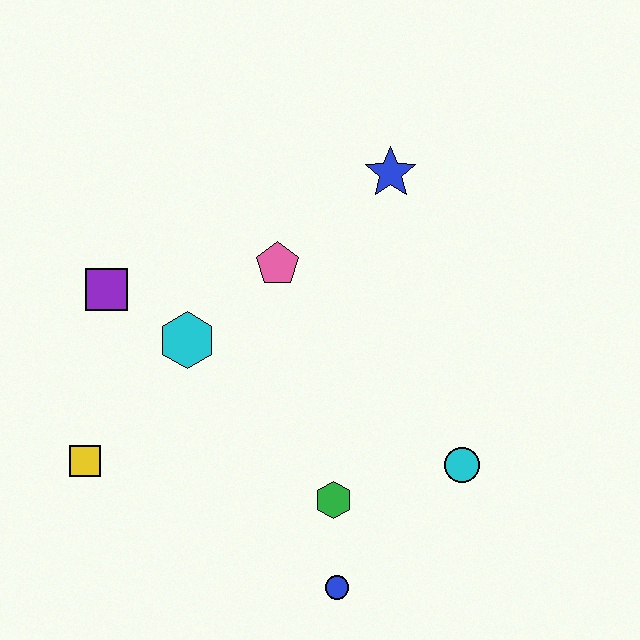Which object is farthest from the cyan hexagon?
The cyan circle is farthest from the cyan hexagon.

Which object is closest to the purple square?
The cyan hexagon is closest to the purple square.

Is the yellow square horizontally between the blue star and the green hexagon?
No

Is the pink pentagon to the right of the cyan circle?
No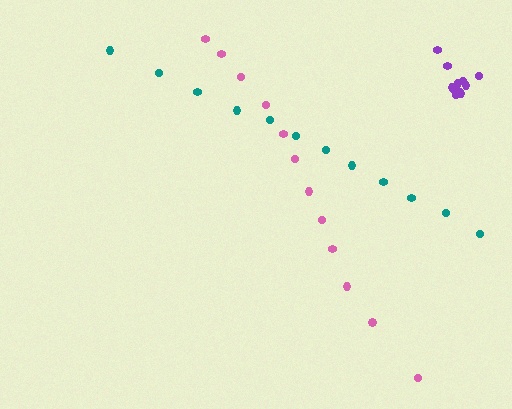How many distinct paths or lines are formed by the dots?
There are 3 distinct paths.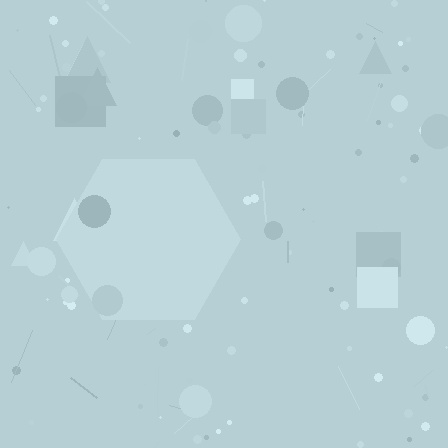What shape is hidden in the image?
A hexagon is hidden in the image.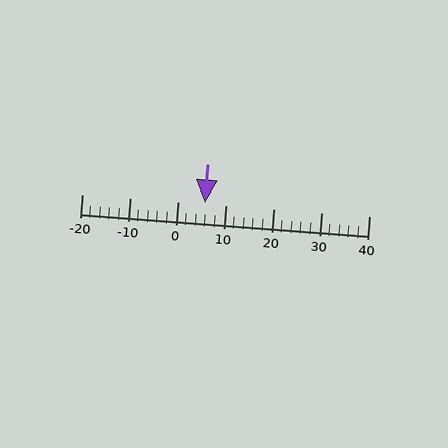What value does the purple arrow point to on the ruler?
The purple arrow points to approximately 6.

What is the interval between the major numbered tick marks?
The major tick marks are spaced 10 units apart.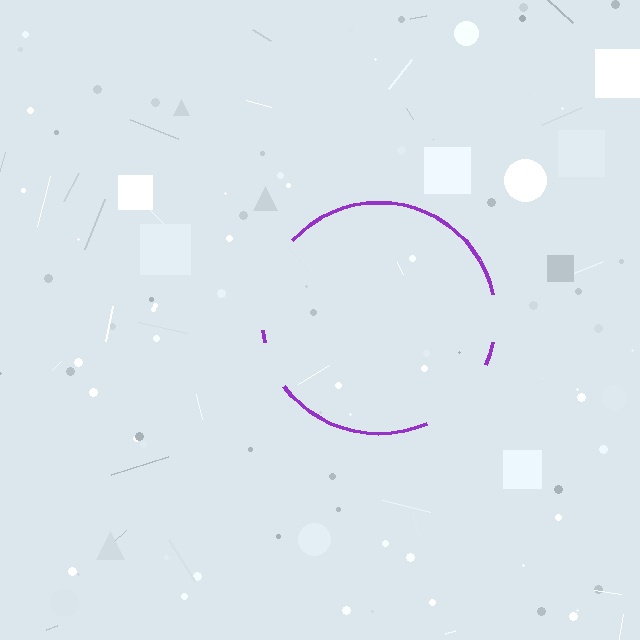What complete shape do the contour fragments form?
The contour fragments form a circle.